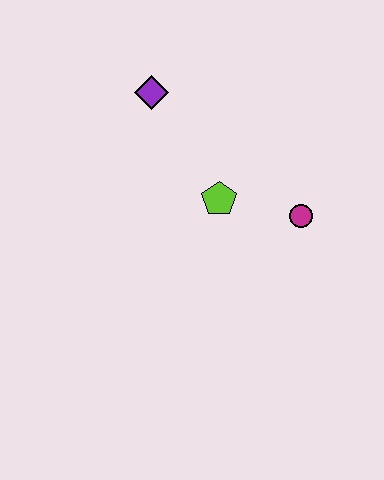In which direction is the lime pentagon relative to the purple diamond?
The lime pentagon is below the purple diamond.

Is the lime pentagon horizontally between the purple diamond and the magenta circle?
Yes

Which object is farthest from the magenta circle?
The purple diamond is farthest from the magenta circle.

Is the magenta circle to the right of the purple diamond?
Yes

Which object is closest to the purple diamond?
The lime pentagon is closest to the purple diamond.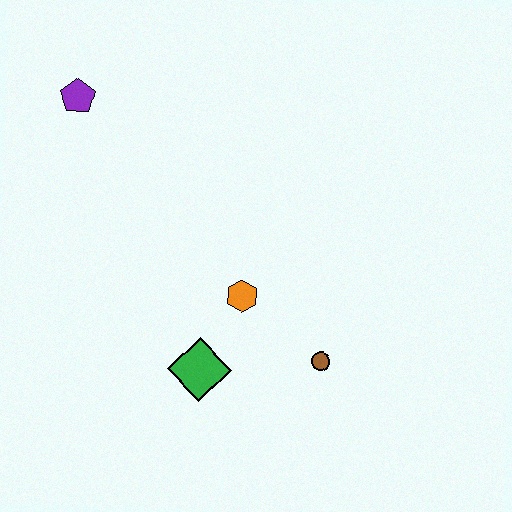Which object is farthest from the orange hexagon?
The purple pentagon is farthest from the orange hexagon.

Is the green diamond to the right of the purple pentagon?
Yes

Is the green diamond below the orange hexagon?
Yes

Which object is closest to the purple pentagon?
The orange hexagon is closest to the purple pentagon.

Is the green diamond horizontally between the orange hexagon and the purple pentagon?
Yes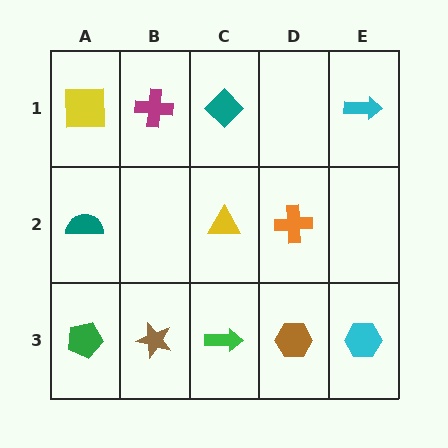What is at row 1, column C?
A teal diamond.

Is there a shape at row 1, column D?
No, that cell is empty.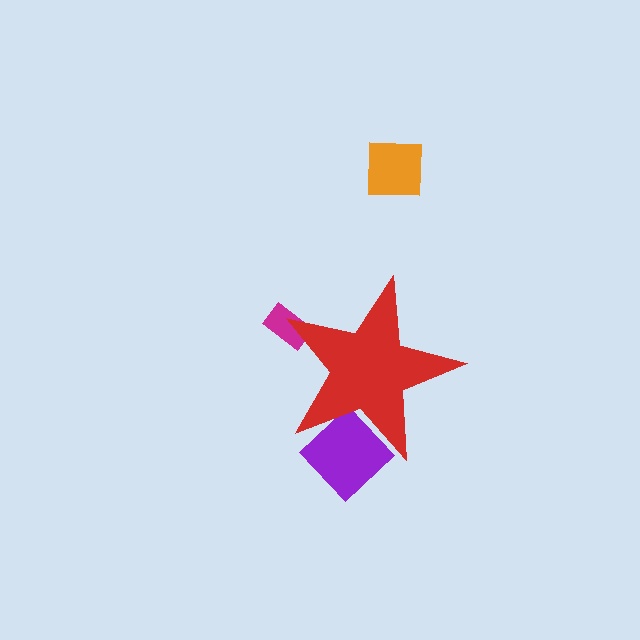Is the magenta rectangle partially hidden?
Yes, the magenta rectangle is partially hidden behind the red star.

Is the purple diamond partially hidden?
Yes, the purple diamond is partially hidden behind the red star.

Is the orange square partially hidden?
No, the orange square is fully visible.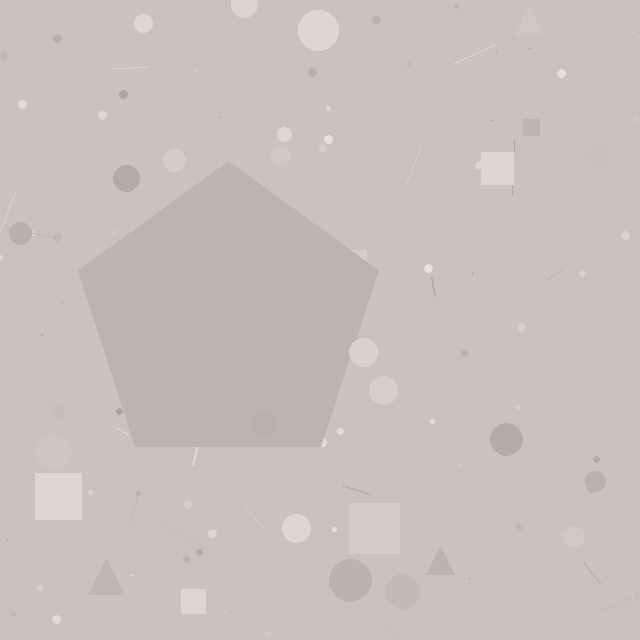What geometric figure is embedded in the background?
A pentagon is embedded in the background.